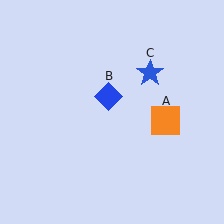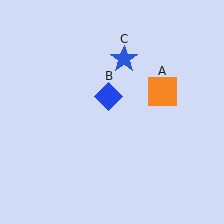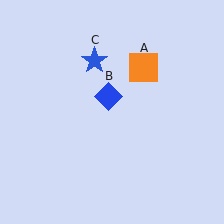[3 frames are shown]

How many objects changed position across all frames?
2 objects changed position: orange square (object A), blue star (object C).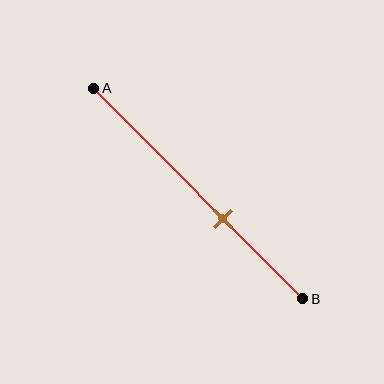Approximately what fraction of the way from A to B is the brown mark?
The brown mark is approximately 60% of the way from A to B.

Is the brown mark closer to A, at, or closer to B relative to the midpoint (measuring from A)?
The brown mark is closer to point B than the midpoint of segment AB.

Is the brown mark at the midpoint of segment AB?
No, the mark is at about 60% from A, not at the 50% midpoint.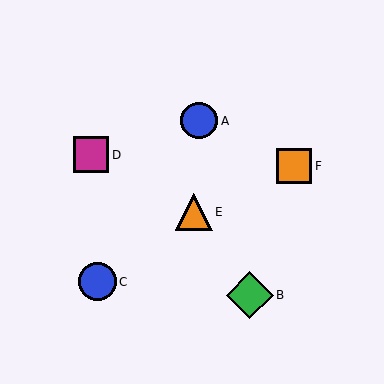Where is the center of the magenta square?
The center of the magenta square is at (91, 155).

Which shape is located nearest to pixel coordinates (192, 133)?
The blue circle (labeled A) at (199, 121) is nearest to that location.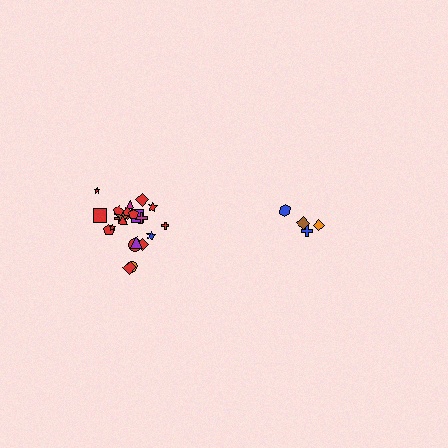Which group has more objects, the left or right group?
The left group.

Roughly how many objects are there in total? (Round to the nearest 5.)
Roughly 30 objects in total.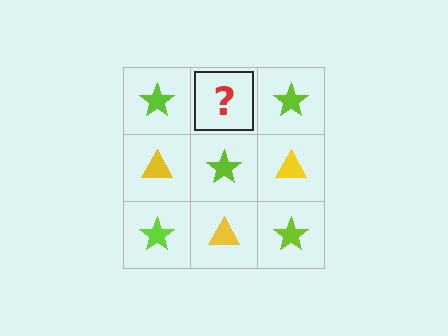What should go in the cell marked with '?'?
The missing cell should contain a yellow triangle.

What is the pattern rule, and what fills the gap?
The rule is that it alternates lime star and yellow triangle in a checkerboard pattern. The gap should be filled with a yellow triangle.